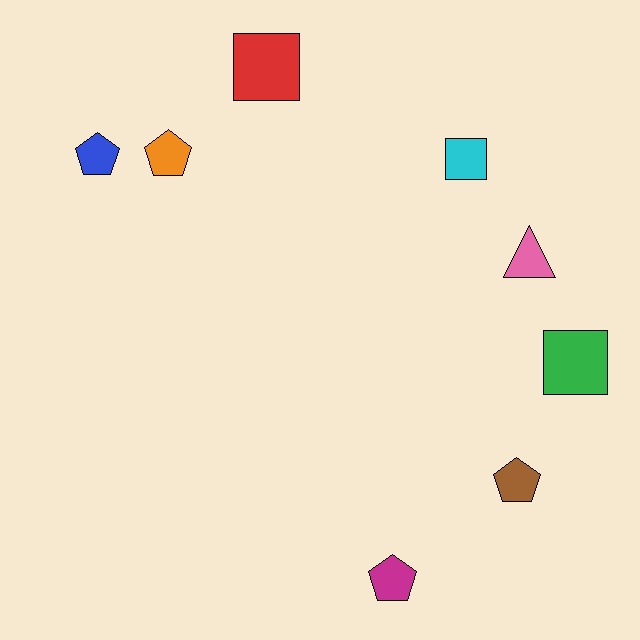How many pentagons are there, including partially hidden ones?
There are 4 pentagons.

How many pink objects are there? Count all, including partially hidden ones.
There is 1 pink object.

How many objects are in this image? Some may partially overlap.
There are 8 objects.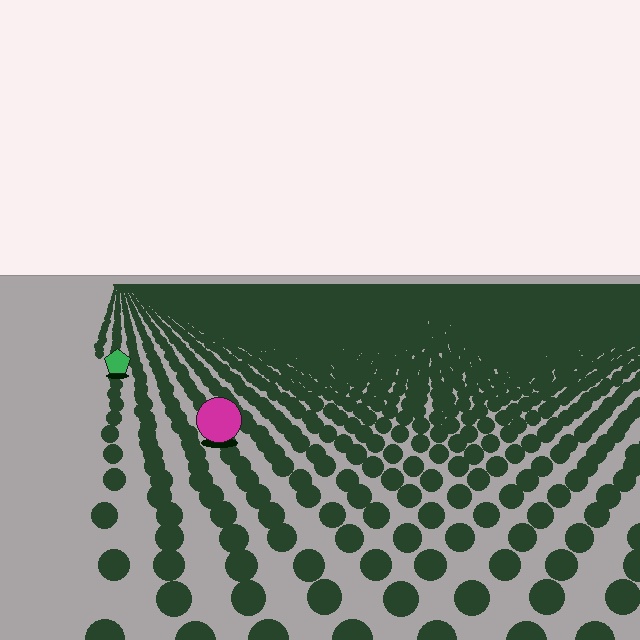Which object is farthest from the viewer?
The green pentagon is farthest from the viewer. It appears smaller and the ground texture around it is denser.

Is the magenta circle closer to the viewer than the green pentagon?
Yes. The magenta circle is closer — you can tell from the texture gradient: the ground texture is coarser near it.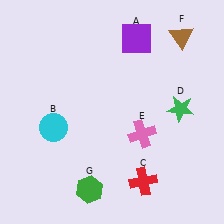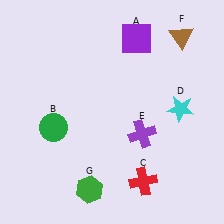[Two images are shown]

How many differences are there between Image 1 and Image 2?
There are 3 differences between the two images.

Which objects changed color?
B changed from cyan to green. D changed from green to cyan. E changed from pink to purple.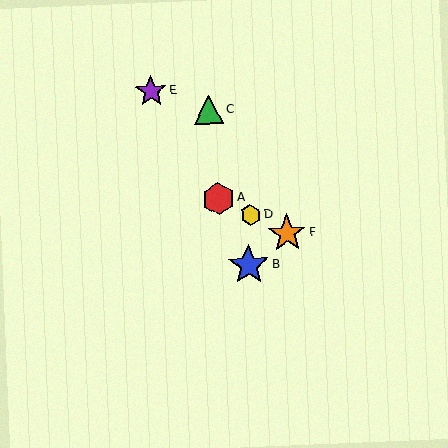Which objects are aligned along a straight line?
Objects A, D, F are aligned along a straight line.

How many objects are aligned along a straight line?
3 objects (A, D, F) are aligned along a straight line.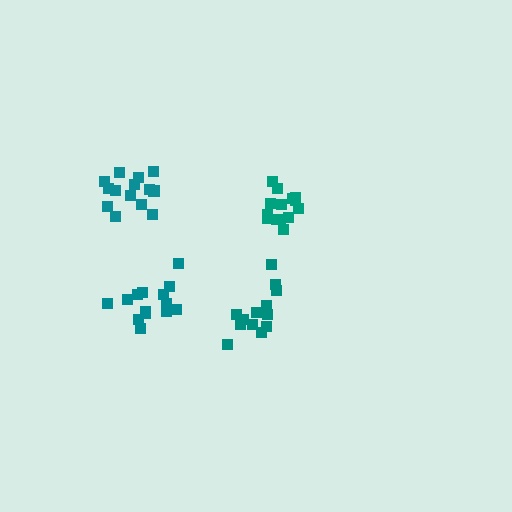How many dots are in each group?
Group 1: 14 dots, Group 2: 15 dots, Group 3: 14 dots, Group 4: 13 dots (56 total).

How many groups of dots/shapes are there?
There are 4 groups.